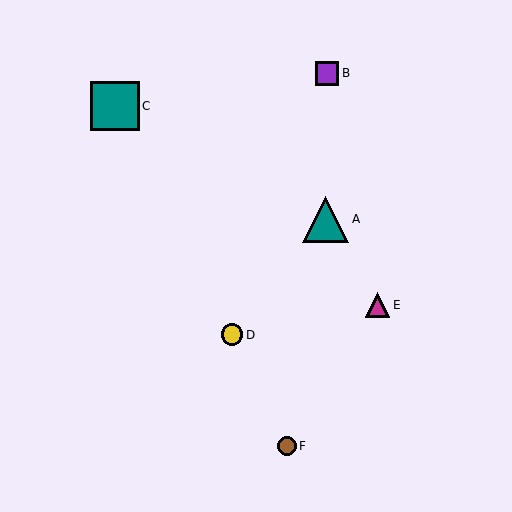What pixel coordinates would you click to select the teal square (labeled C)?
Click at (115, 106) to select the teal square C.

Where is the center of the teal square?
The center of the teal square is at (115, 106).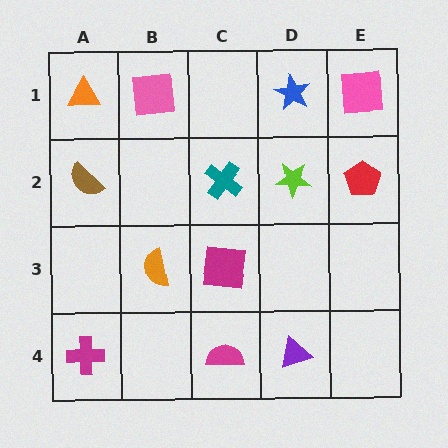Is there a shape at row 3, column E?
No, that cell is empty.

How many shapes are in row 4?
3 shapes.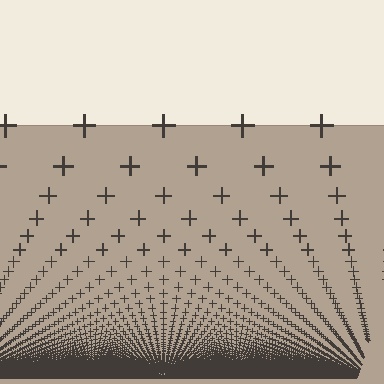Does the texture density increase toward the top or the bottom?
Density increases toward the bottom.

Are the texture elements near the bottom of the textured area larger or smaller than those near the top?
Smaller. The gradient is inverted — elements near the bottom are smaller and denser.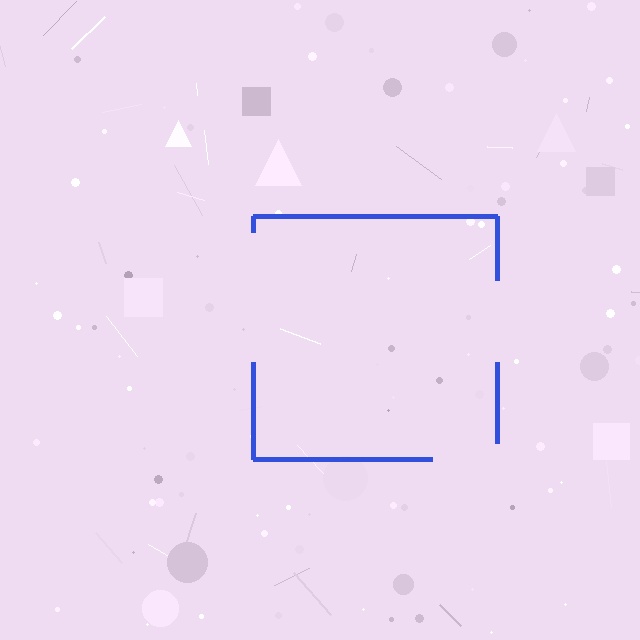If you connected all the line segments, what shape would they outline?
They would outline a square.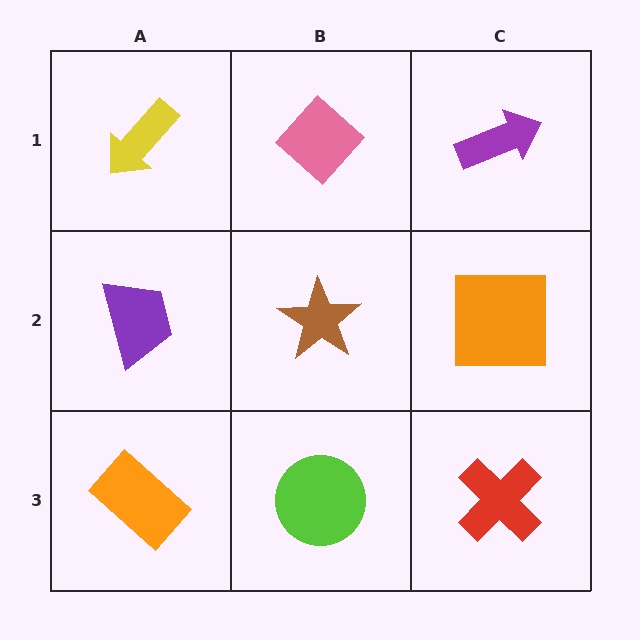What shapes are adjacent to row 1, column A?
A purple trapezoid (row 2, column A), a pink diamond (row 1, column B).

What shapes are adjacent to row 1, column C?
An orange square (row 2, column C), a pink diamond (row 1, column B).